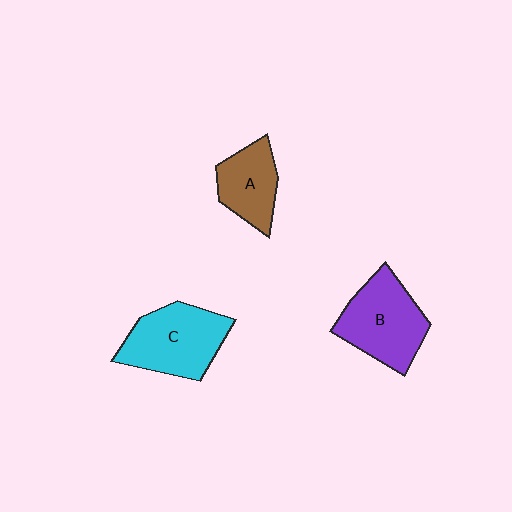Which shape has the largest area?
Shape C (cyan).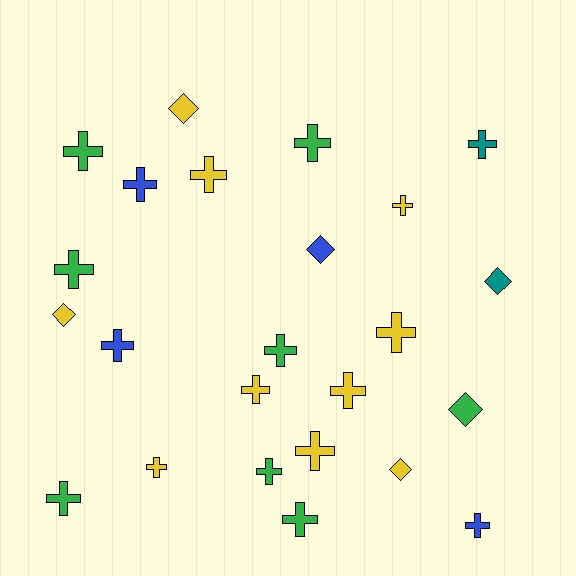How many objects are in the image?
There are 24 objects.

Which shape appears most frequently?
Cross, with 18 objects.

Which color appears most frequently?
Yellow, with 10 objects.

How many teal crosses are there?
There is 1 teal cross.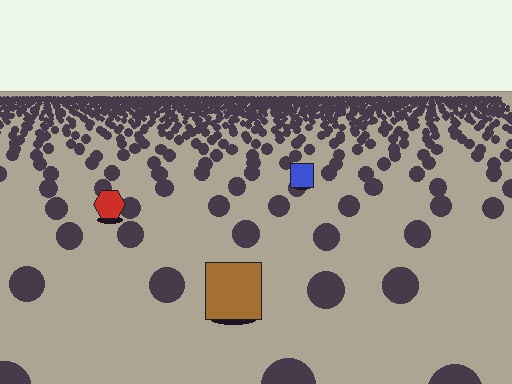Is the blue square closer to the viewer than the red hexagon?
No. The red hexagon is closer — you can tell from the texture gradient: the ground texture is coarser near it.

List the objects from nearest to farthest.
From nearest to farthest: the brown square, the red hexagon, the blue square.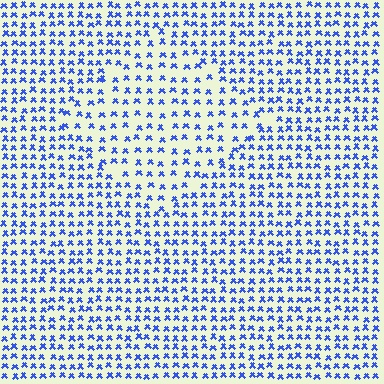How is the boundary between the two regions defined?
The boundary is defined by a change in element density (approximately 1.6x ratio). All elements are the same color, size, and shape.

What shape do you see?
I see a diamond.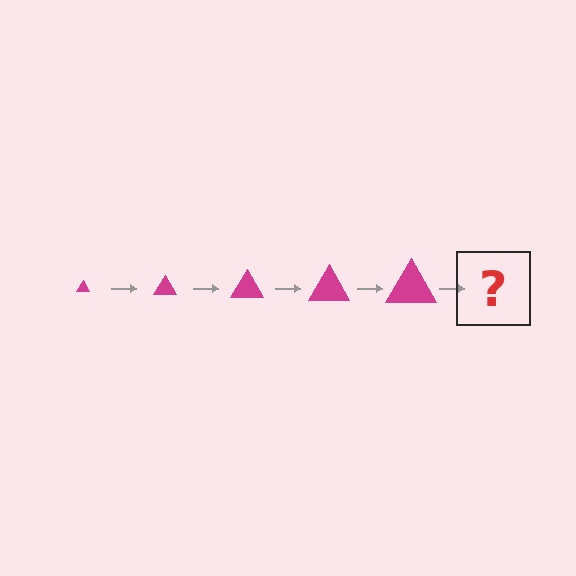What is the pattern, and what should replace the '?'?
The pattern is that the triangle gets progressively larger each step. The '?' should be a magenta triangle, larger than the previous one.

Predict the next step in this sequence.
The next step is a magenta triangle, larger than the previous one.